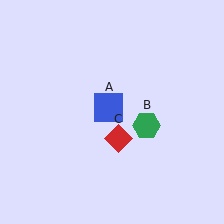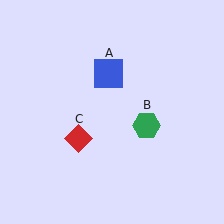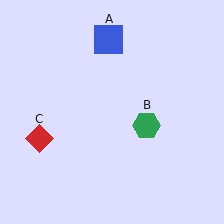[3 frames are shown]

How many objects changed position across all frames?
2 objects changed position: blue square (object A), red diamond (object C).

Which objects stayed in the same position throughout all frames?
Green hexagon (object B) remained stationary.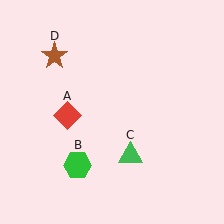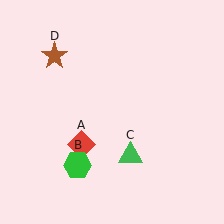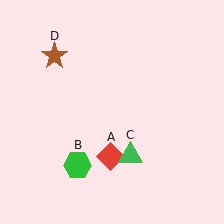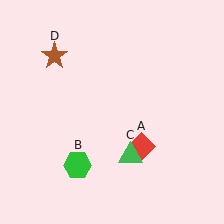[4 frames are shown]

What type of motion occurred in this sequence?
The red diamond (object A) rotated counterclockwise around the center of the scene.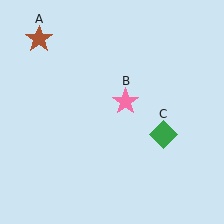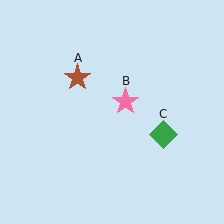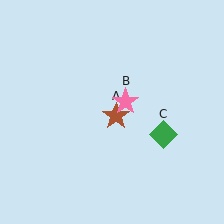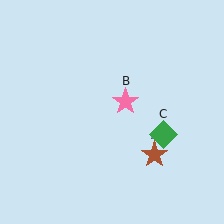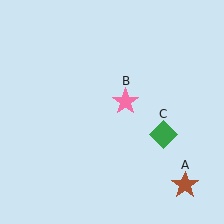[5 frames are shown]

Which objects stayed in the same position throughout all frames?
Pink star (object B) and green diamond (object C) remained stationary.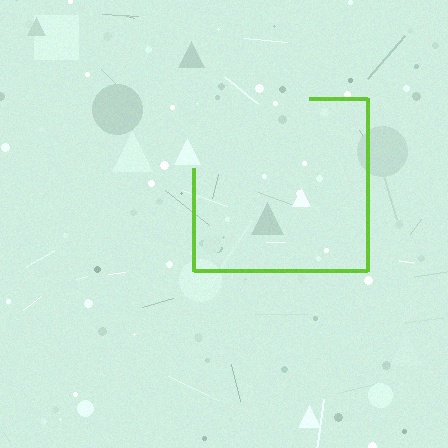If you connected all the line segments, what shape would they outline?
They would outline a square.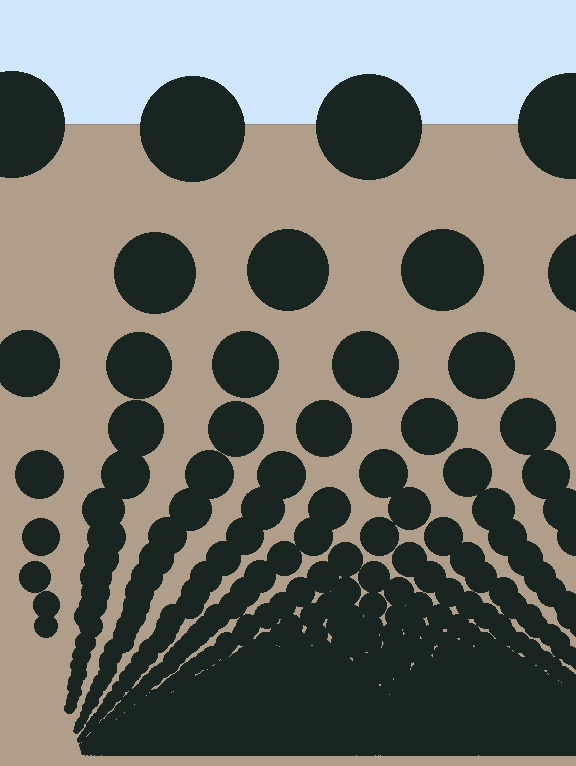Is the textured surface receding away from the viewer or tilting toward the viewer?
The surface appears to tilt toward the viewer. Texture elements get larger and sparser toward the top.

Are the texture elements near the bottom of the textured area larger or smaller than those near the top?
Smaller. The gradient is inverted — elements near the bottom are smaller and denser.